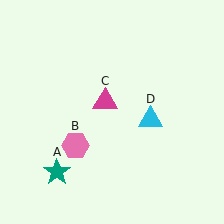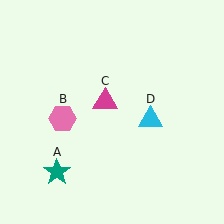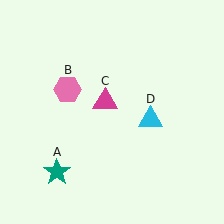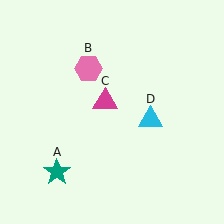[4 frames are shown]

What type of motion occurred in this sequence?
The pink hexagon (object B) rotated clockwise around the center of the scene.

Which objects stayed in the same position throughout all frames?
Teal star (object A) and magenta triangle (object C) and cyan triangle (object D) remained stationary.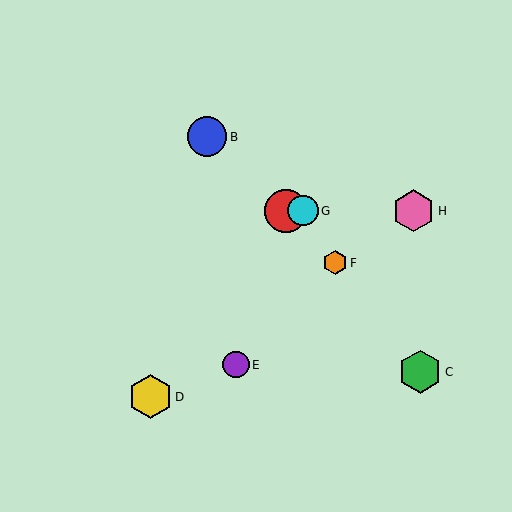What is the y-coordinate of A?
Object A is at y≈211.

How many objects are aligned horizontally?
3 objects (A, G, H) are aligned horizontally.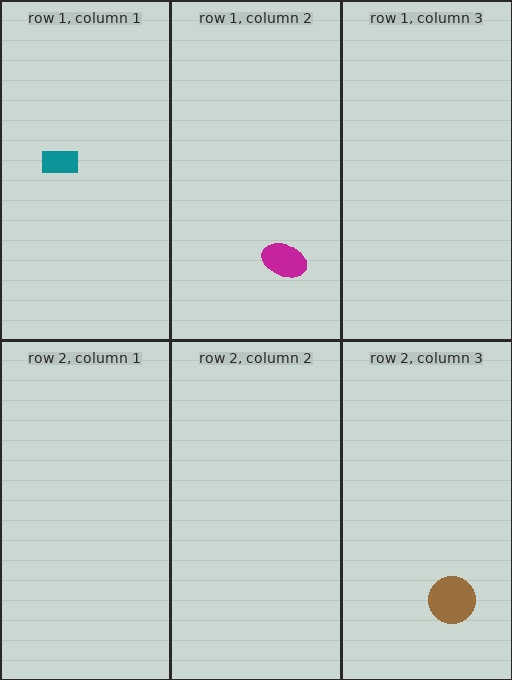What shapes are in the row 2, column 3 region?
The brown circle.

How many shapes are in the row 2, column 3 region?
1.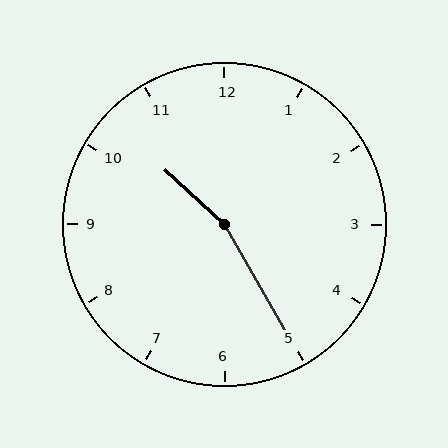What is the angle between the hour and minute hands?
Approximately 162 degrees.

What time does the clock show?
10:25.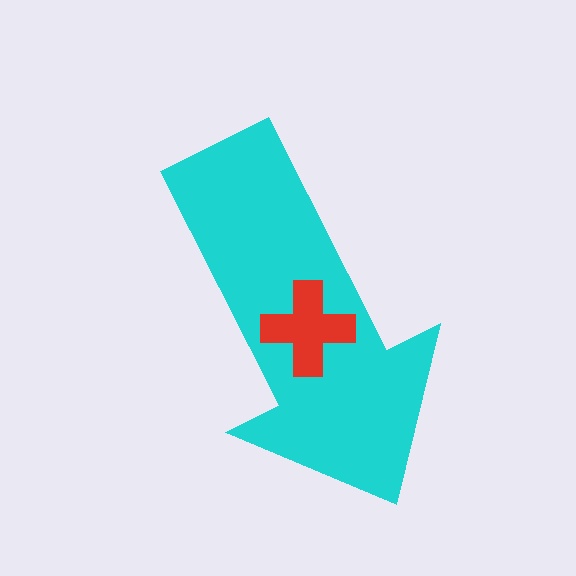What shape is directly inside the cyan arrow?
The red cross.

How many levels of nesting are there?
2.